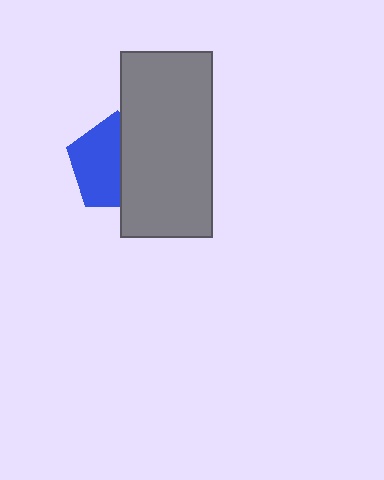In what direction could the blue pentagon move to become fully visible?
The blue pentagon could move left. That would shift it out from behind the gray rectangle entirely.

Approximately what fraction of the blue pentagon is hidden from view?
Roughly 47% of the blue pentagon is hidden behind the gray rectangle.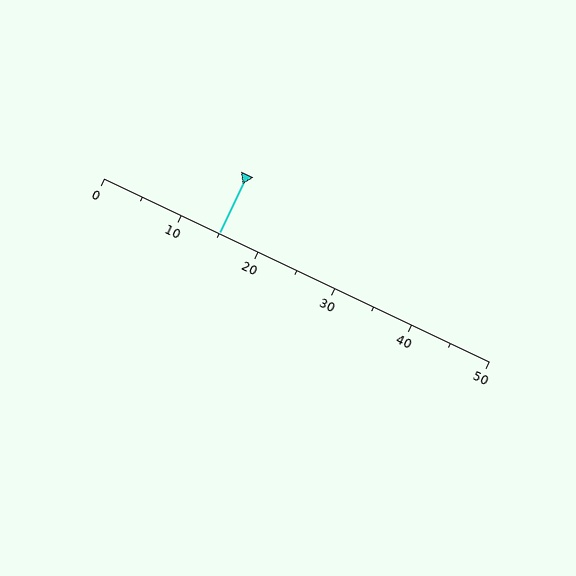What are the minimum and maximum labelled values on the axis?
The axis runs from 0 to 50.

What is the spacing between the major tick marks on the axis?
The major ticks are spaced 10 apart.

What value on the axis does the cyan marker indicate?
The marker indicates approximately 15.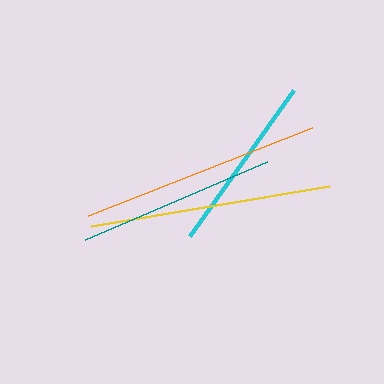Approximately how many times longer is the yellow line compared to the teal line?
The yellow line is approximately 1.2 times the length of the teal line.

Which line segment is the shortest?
The cyan line is the shortest at approximately 179 pixels.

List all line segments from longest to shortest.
From longest to shortest: yellow, orange, teal, cyan.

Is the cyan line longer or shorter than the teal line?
The teal line is longer than the cyan line.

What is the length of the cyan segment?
The cyan segment is approximately 179 pixels long.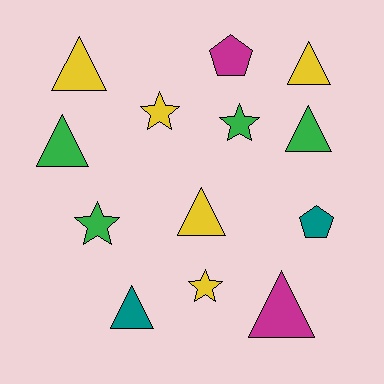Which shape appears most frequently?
Triangle, with 7 objects.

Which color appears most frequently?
Yellow, with 5 objects.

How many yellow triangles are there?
There are 3 yellow triangles.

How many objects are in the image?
There are 13 objects.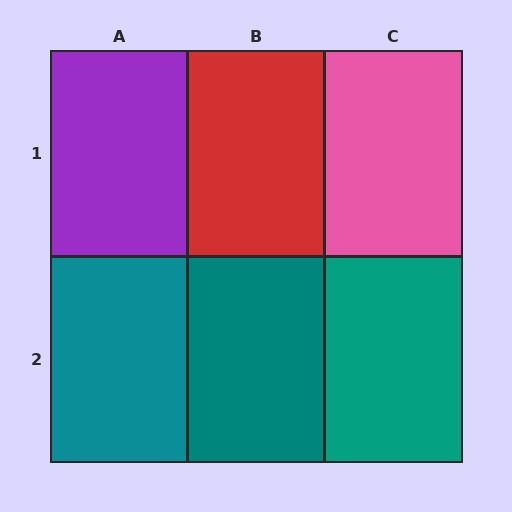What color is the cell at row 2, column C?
Teal.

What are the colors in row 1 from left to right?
Purple, red, pink.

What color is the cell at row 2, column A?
Teal.